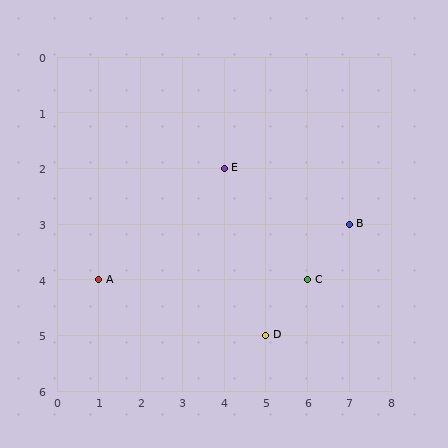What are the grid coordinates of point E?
Point E is at grid coordinates (4, 2).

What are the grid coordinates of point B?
Point B is at grid coordinates (7, 3).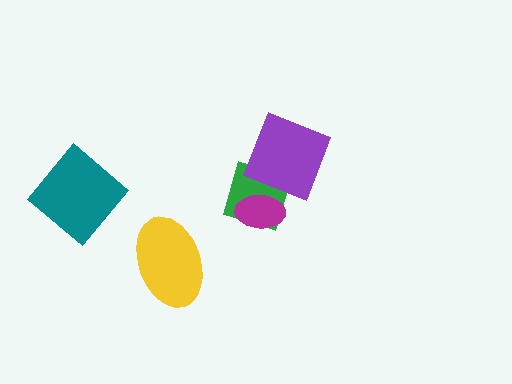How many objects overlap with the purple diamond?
2 objects overlap with the purple diamond.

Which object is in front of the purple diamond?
The magenta ellipse is in front of the purple diamond.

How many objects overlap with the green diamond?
2 objects overlap with the green diamond.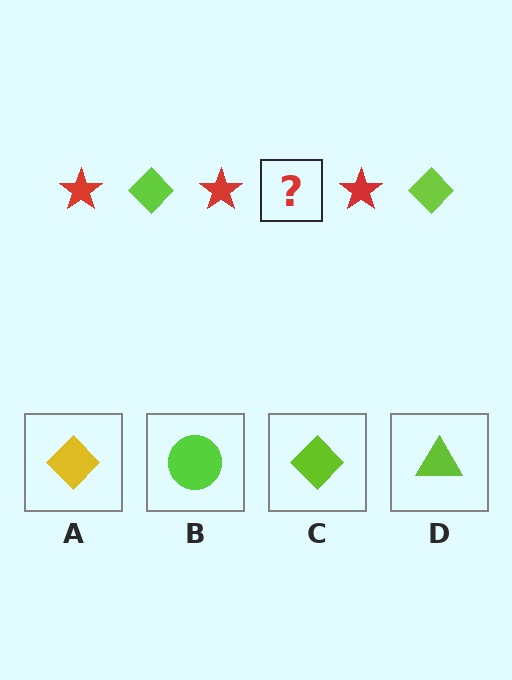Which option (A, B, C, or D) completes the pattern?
C.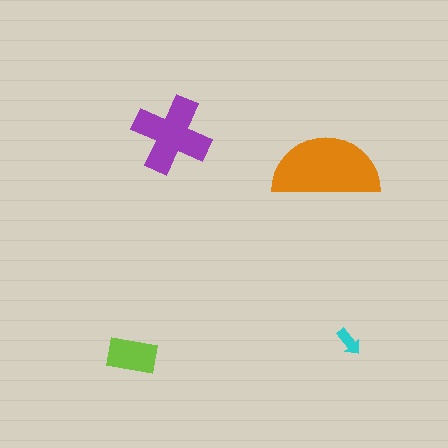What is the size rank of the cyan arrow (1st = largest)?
4th.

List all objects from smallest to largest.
The cyan arrow, the lime rectangle, the purple cross, the orange semicircle.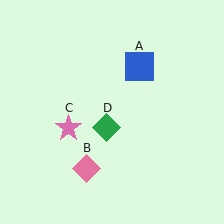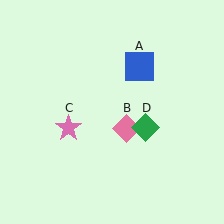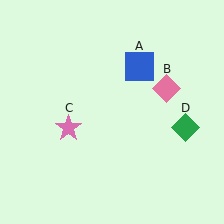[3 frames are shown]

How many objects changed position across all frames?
2 objects changed position: pink diamond (object B), green diamond (object D).